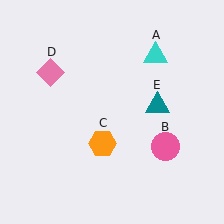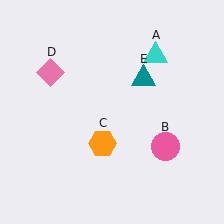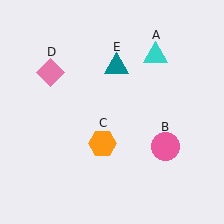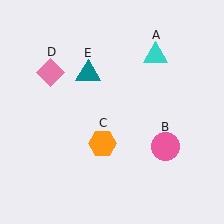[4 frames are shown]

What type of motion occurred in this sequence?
The teal triangle (object E) rotated counterclockwise around the center of the scene.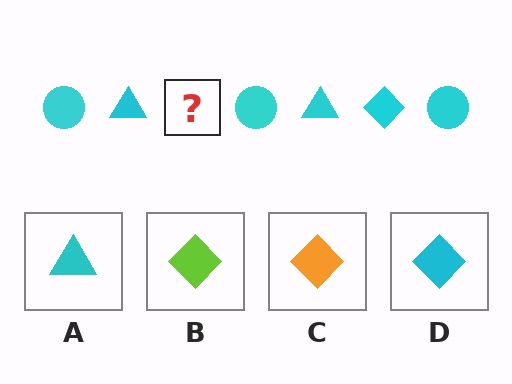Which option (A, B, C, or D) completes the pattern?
D.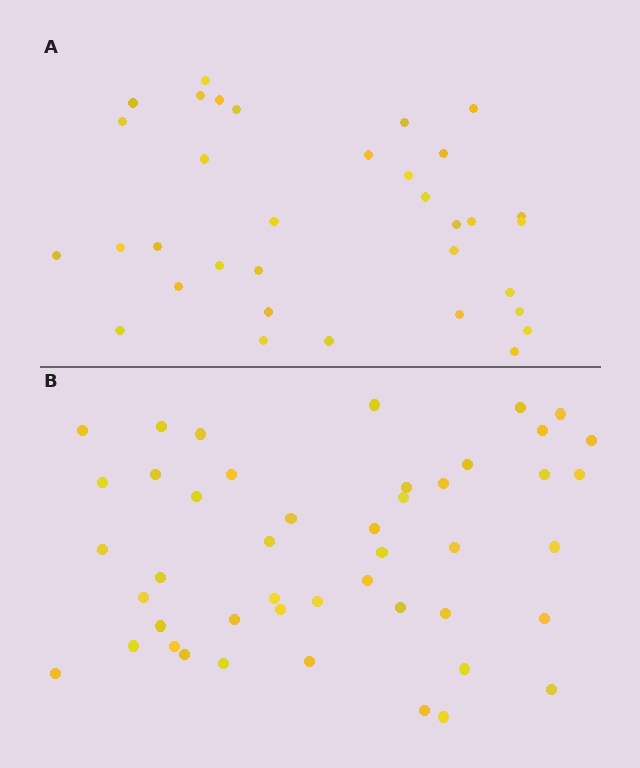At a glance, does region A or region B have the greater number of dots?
Region B (the bottom region) has more dots.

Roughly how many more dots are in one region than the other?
Region B has roughly 12 or so more dots than region A.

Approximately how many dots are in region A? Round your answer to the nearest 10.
About 30 dots. (The exact count is 34, which rounds to 30.)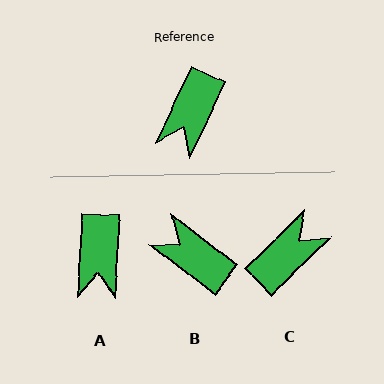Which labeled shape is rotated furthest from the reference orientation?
C, about 160 degrees away.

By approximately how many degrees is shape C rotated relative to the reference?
Approximately 160 degrees counter-clockwise.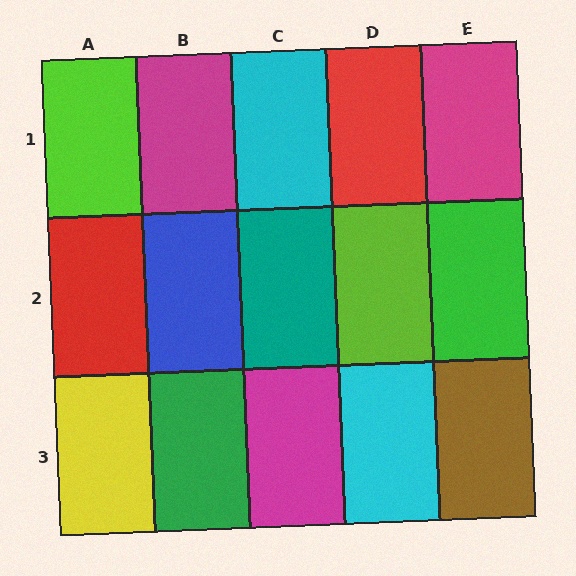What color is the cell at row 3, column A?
Yellow.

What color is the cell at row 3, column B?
Green.